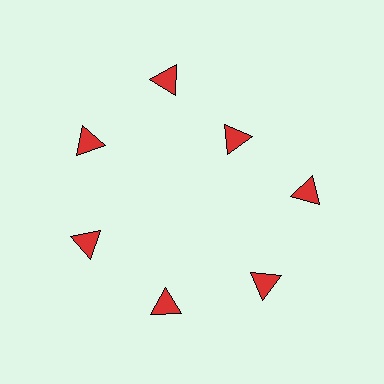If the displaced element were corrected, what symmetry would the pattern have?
It would have 7-fold rotational symmetry — the pattern would map onto itself every 51 degrees.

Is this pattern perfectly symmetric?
No. The 7 red triangles are arranged in a ring, but one element near the 1 o'clock position is pulled inward toward the center, breaking the 7-fold rotational symmetry.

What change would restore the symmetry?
The symmetry would be restored by moving it outward, back onto the ring so that all 7 triangles sit at equal angles and equal distance from the center.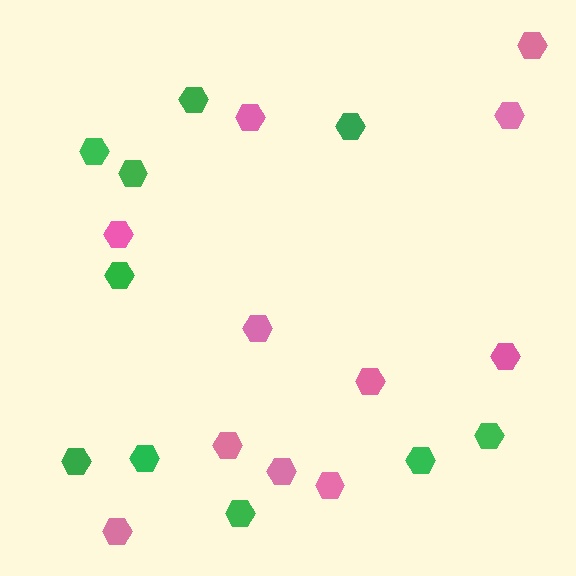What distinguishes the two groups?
There are 2 groups: one group of pink hexagons (11) and one group of green hexagons (10).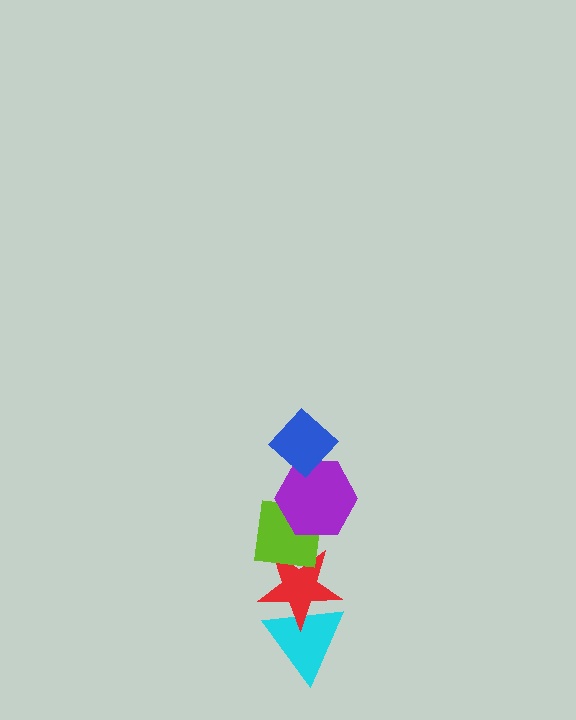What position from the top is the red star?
The red star is 4th from the top.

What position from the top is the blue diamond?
The blue diamond is 1st from the top.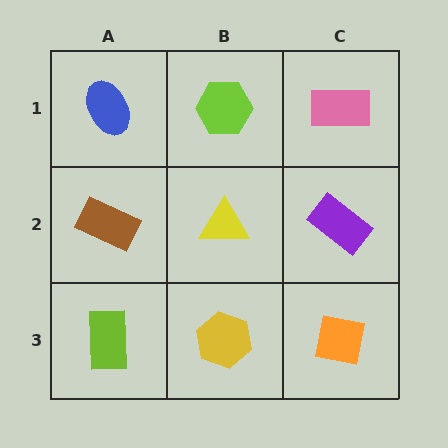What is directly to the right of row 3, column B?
An orange square.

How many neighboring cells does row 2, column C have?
3.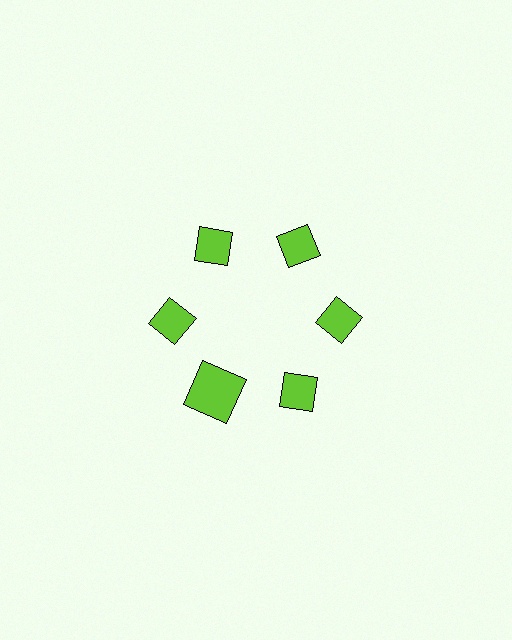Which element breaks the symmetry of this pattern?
The lime square at roughly the 7 o'clock position breaks the symmetry. All other shapes are lime diamonds.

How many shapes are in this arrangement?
There are 6 shapes arranged in a ring pattern.